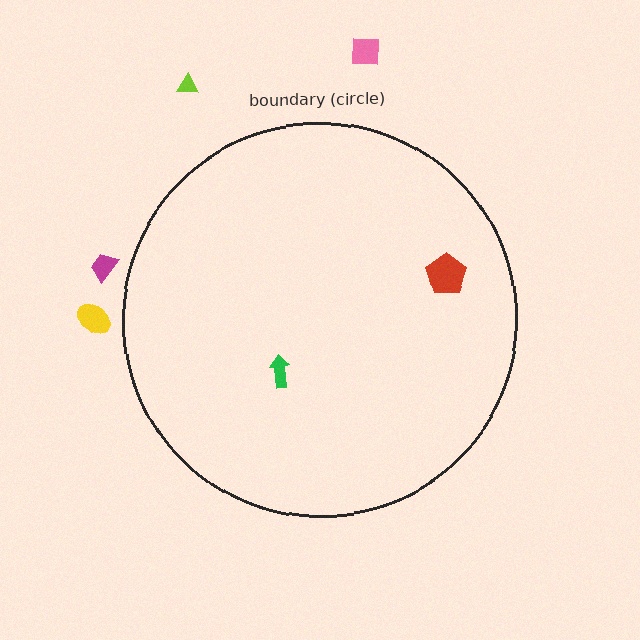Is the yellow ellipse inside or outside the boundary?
Outside.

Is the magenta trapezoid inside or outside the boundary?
Outside.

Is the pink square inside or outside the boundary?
Outside.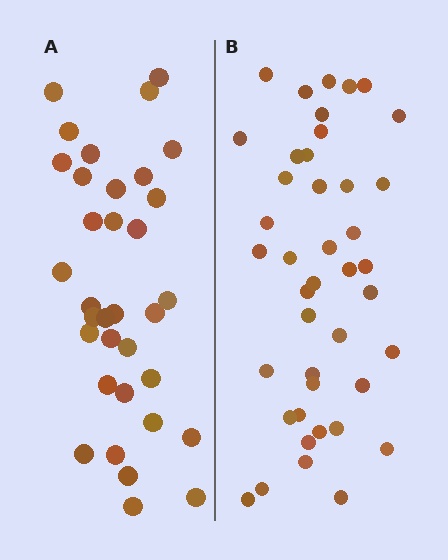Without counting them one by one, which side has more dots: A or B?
Region B (the right region) has more dots.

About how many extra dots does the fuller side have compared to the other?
Region B has roughly 8 or so more dots than region A.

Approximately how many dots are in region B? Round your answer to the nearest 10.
About 40 dots. (The exact count is 42, which rounds to 40.)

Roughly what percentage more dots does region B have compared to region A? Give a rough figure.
About 25% more.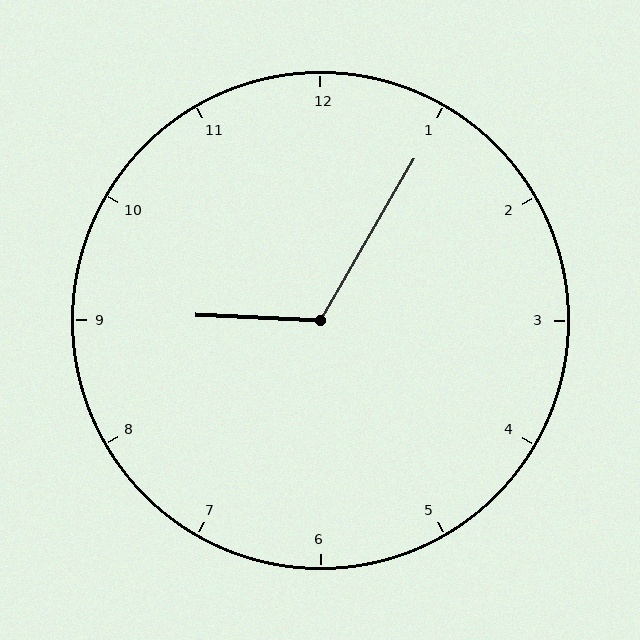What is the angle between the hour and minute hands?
Approximately 118 degrees.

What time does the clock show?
9:05.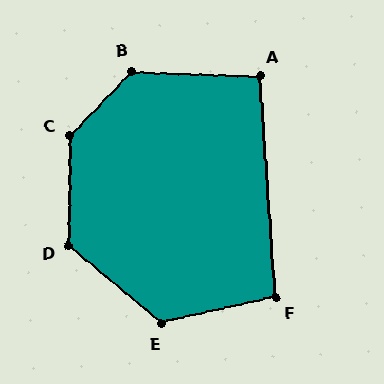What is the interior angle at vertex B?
Approximately 132 degrees (obtuse).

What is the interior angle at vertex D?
Approximately 129 degrees (obtuse).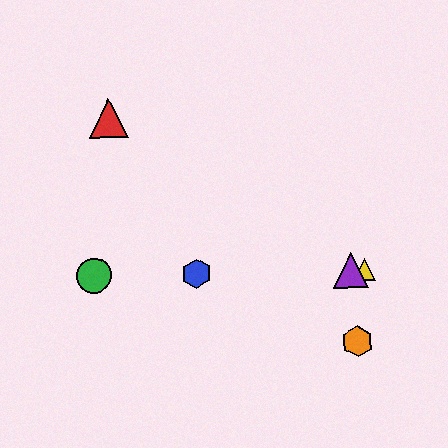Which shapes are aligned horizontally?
The blue hexagon, the green circle, the yellow triangle, the purple triangle are aligned horizontally.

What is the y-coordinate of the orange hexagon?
The orange hexagon is at y≈342.